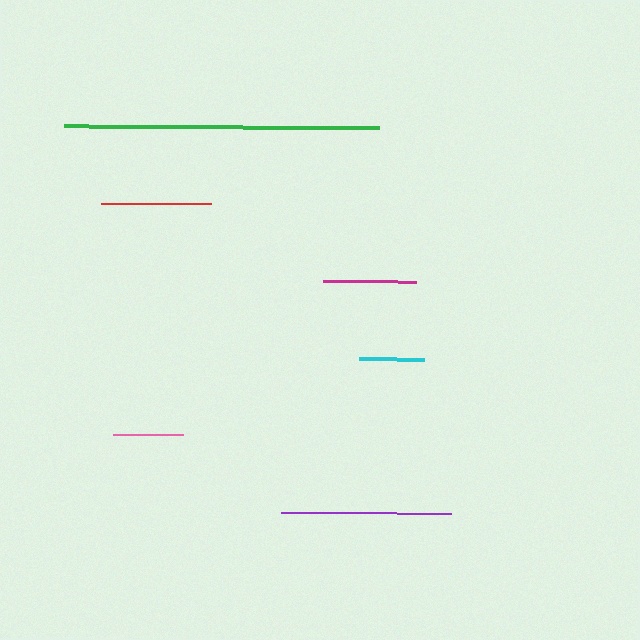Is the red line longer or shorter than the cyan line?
The red line is longer than the cyan line.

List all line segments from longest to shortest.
From longest to shortest: green, purple, red, magenta, pink, cyan.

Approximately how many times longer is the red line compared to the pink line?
The red line is approximately 1.5 times the length of the pink line.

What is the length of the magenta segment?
The magenta segment is approximately 93 pixels long.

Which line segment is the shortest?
The cyan line is the shortest at approximately 65 pixels.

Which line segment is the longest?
The green line is the longest at approximately 315 pixels.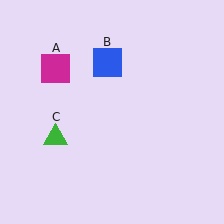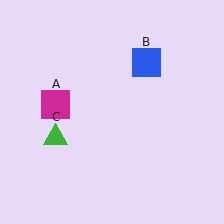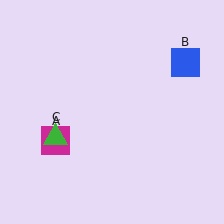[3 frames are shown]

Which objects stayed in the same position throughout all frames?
Green triangle (object C) remained stationary.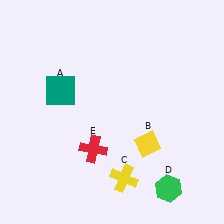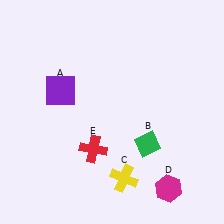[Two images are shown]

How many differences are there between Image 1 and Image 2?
There are 3 differences between the two images.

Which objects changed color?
A changed from teal to purple. B changed from yellow to green. D changed from green to magenta.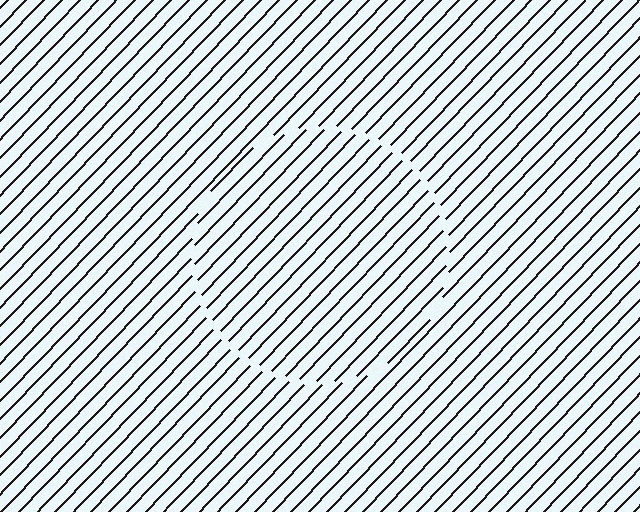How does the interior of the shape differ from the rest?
The interior of the shape contains the same grating, shifted by half a period — the contour is defined by the phase discontinuity where line-ends from the inner and outer gratings abut.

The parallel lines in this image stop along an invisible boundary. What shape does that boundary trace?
An illusory circle. The interior of the shape contains the same grating, shifted by half a period — the contour is defined by the phase discontinuity where line-ends from the inner and outer gratings abut.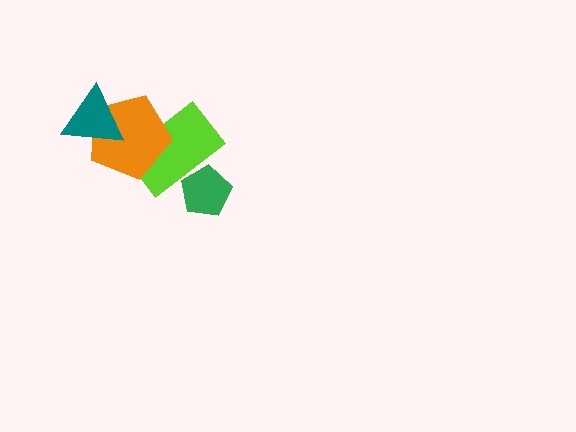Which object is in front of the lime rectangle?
The orange pentagon is in front of the lime rectangle.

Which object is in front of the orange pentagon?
The teal triangle is in front of the orange pentagon.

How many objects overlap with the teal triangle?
1 object overlaps with the teal triangle.